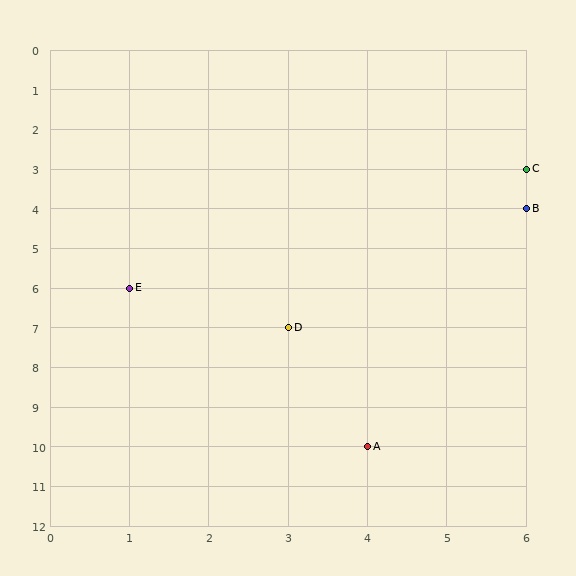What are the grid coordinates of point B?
Point B is at grid coordinates (6, 4).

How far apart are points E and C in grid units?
Points E and C are 5 columns and 3 rows apart (about 5.8 grid units diagonally).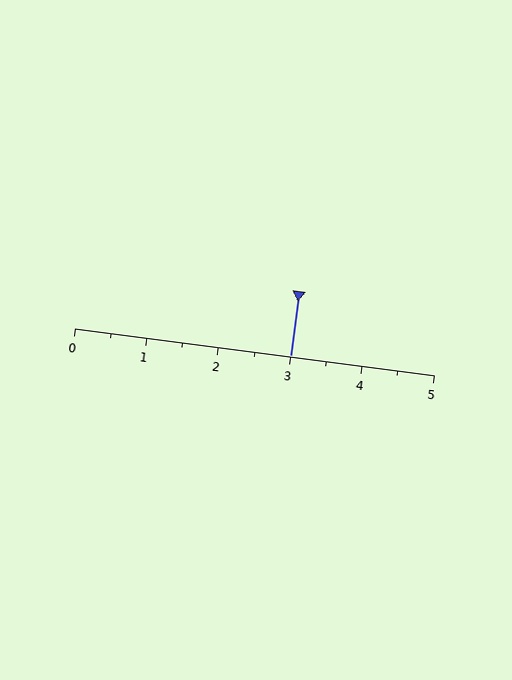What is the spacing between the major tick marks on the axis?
The major ticks are spaced 1 apart.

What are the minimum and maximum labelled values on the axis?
The axis runs from 0 to 5.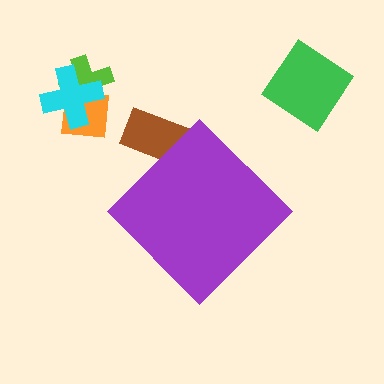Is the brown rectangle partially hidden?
Yes, the brown rectangle is partially hidden behind the purple diamond.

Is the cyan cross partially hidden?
No, the cyan cross is fully visible.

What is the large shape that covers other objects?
A purple diamond.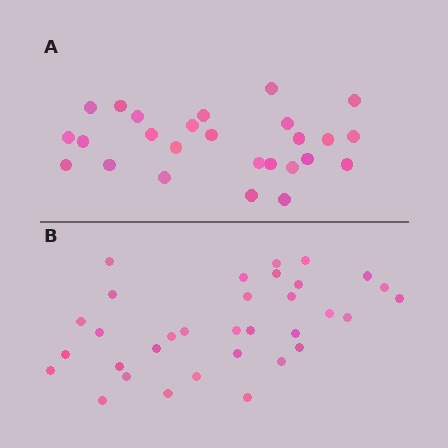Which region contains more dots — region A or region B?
Region B (the bottom region) has more dots.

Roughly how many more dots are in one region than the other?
Region B has roughly 8 or so more dots than region A.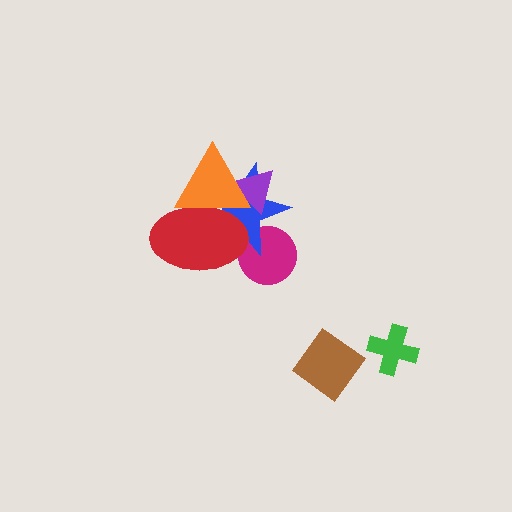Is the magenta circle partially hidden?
Yes, it is partially covered by another shape.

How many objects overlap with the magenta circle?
2 objects overlap with the magenta circle.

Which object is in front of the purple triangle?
The orange triangle is in front of the purple triangle.